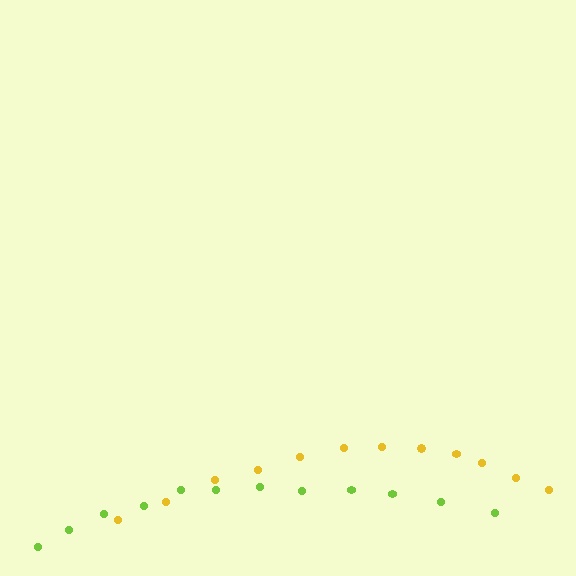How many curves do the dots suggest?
There are 2 distinct paths.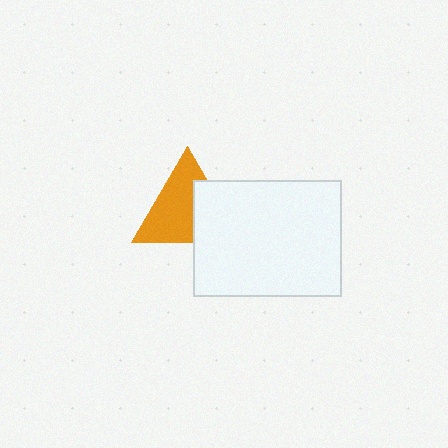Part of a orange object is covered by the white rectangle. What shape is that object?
It is a triangle.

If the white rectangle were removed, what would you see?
You would see the complete orange triangle.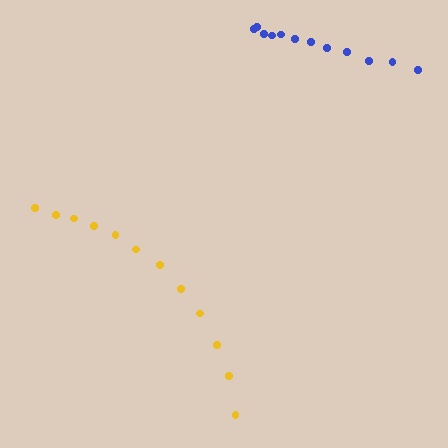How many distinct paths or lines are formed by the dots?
There are 2 distinct paths.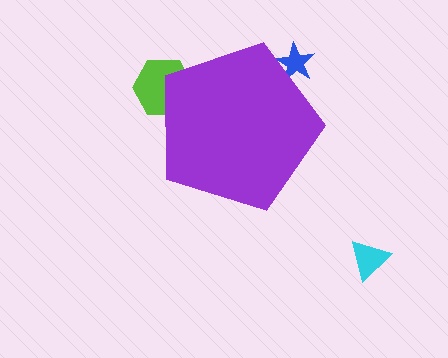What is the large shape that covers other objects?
A purple pentagon.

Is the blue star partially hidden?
Yes, the blue star is partially hidden behind the purple pentagon.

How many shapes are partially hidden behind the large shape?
2 shapes are partially hidden.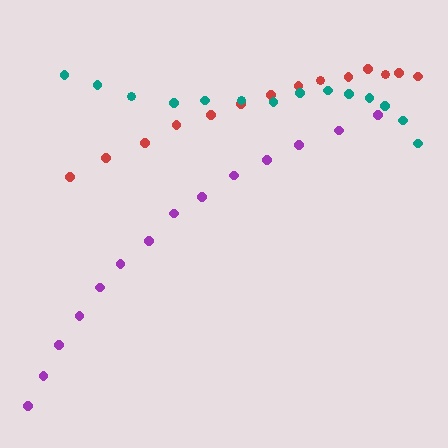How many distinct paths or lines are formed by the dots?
There are 3 distinct paths.